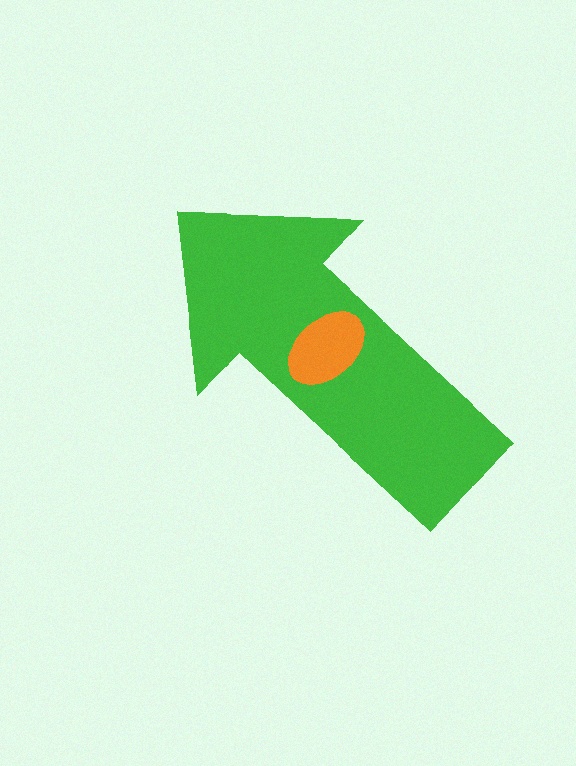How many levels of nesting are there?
2.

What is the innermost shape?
The orange ellipse.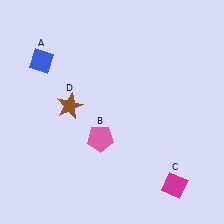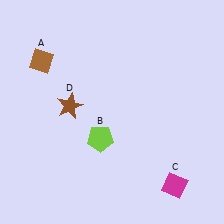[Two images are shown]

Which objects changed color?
A changed from blue to brown. B changed from pink to lime.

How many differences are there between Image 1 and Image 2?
There are 2 differences between the two images.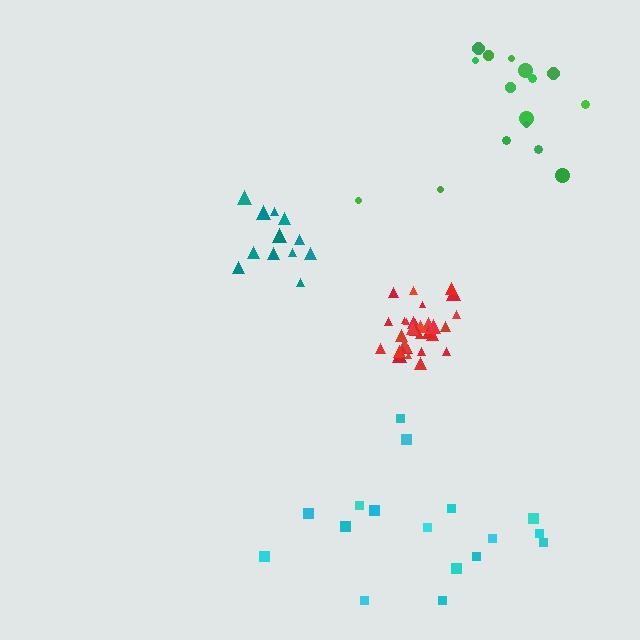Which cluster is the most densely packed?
Red.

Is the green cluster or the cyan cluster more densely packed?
Cyan.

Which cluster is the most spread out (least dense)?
Green.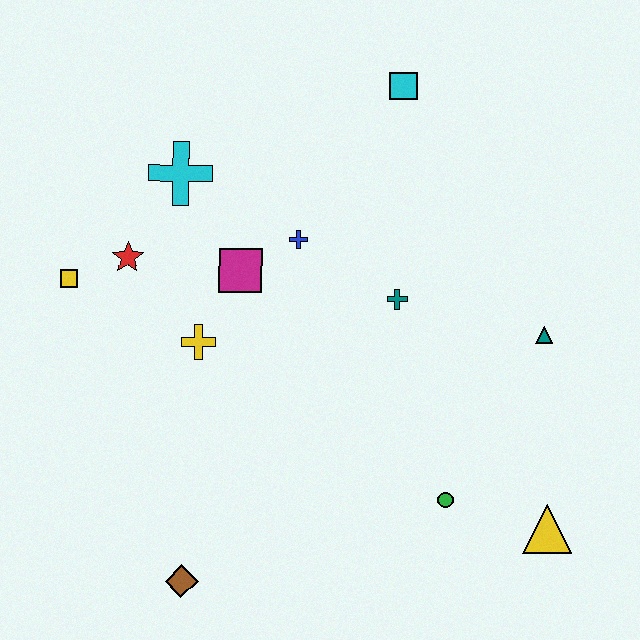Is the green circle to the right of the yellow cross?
Yes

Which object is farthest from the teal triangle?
The yellow square is farthest from the teal triangle.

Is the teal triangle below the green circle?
No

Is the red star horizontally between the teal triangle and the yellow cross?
No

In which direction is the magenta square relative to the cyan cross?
The magenta square is below the cyan cross.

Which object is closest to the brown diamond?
The yellow cross is closest to the brown diamond.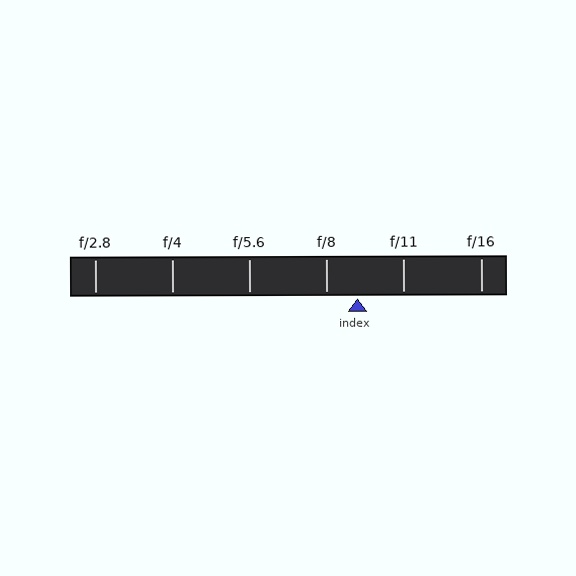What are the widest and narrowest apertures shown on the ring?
The widest aperture shown is f/2.8 and the narrowest is f/16.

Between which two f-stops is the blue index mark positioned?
The index mark is between f/8 and f/11.